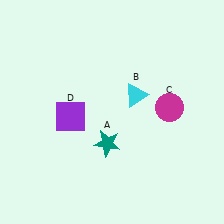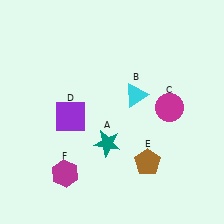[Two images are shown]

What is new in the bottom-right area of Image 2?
A brown pentagon (E) was added in the bottom-right area of Image 2.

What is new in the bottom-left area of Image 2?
A magenta hexagon (F) was added in the bottom-left area of Image 2.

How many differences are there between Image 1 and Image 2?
There are 2 differences between the two images.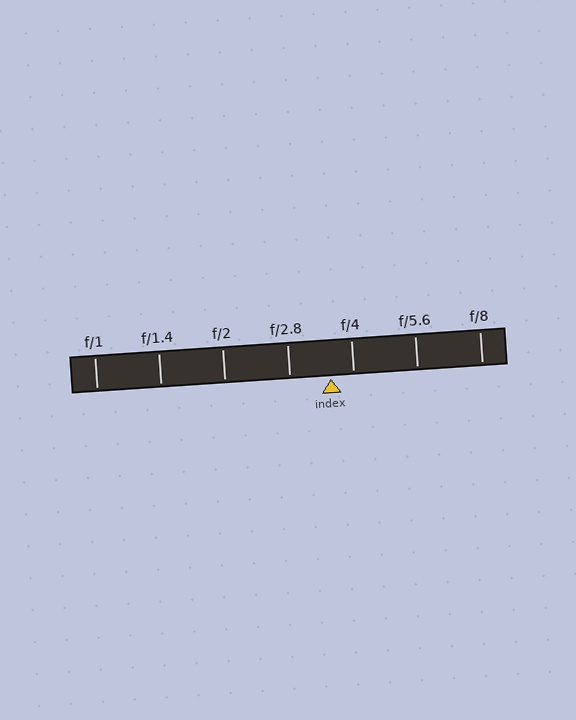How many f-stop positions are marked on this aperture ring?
There are 7 f-stop positions marked.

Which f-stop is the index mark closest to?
The index mark is closest to f/4.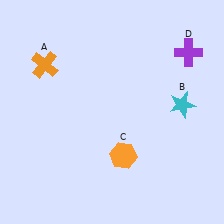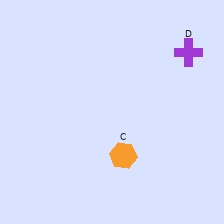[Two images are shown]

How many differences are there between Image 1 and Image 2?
There are 2 differences between the two images.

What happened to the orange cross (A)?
The orange cross (A) was removed in Image 2. It was in the top-left area of Image 1.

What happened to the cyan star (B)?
The cyan star (B) was removed in Image 2. It was in the top-right area of Image 1.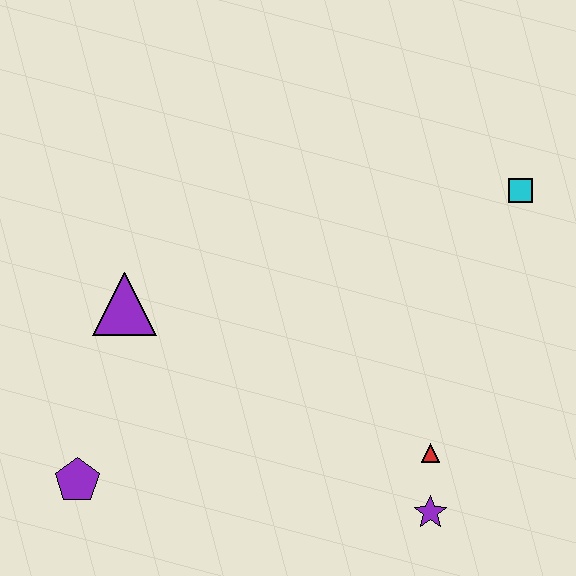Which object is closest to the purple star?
The red triangle is closest to the purple star.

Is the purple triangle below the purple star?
No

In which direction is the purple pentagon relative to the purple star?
The purple pentagon is to the left of the purple star.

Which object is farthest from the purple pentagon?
The cyan square is farthest from the purple pentagon.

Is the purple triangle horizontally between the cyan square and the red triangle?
No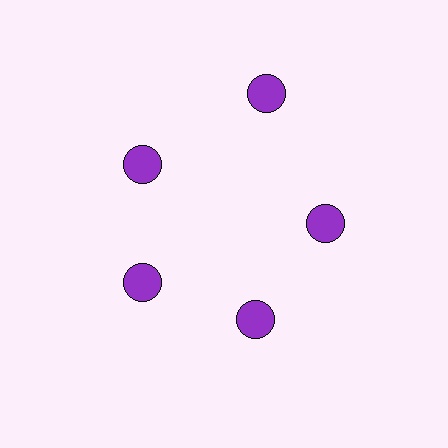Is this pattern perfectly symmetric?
No. The 5 purple circles are arranged in a ring, but one element near the 1 o'clock position is pushed outward from the center, breaking the 5-fold rotational symmetry.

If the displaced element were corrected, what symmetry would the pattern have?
It would have 5-fold rotational symmetry — the pattern would map onto itself every 72 degrees.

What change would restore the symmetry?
The symmetry would be restored by moving it inward, back onto the ring so that all 5 circles sit at equal angles and equal distance from the center.